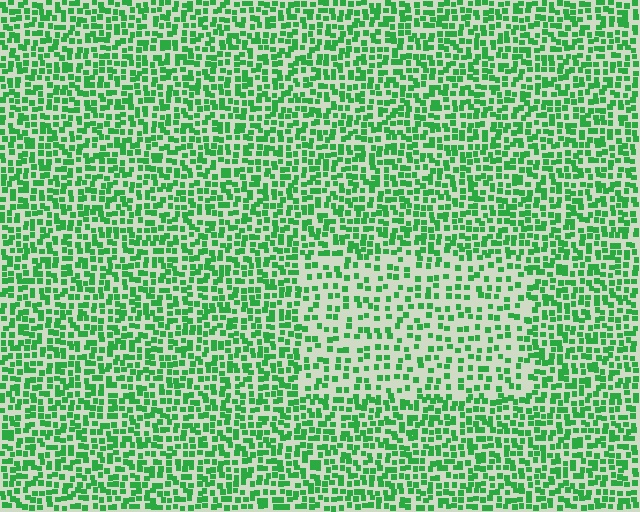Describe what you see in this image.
The image contains small green elements arranged at two different densities. A rectangle-shaped region is visible where the elements are less densely packed than the surrounding area.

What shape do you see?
I see a rectangle.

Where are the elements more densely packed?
The elements are more densely packed outside the rectangle boundary.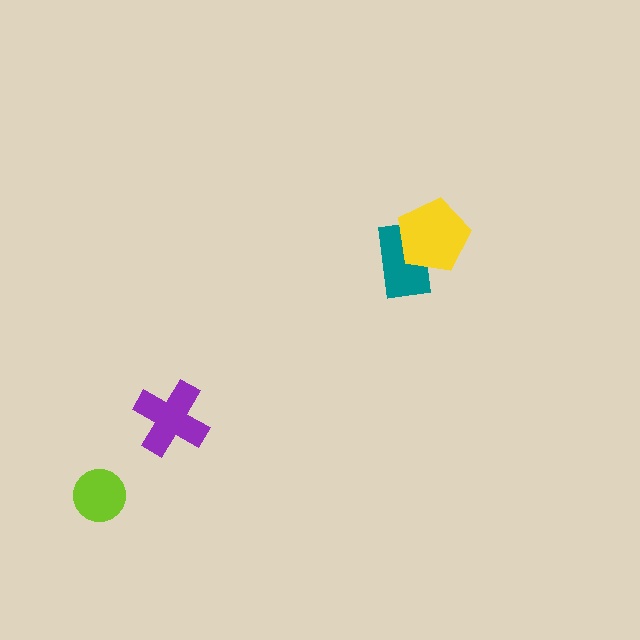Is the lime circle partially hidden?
No, no other shape covers it.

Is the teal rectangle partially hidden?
Yes, it is partially covered by another shape.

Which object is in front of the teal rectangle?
The yellow pentagon is in front of the teal rectangle.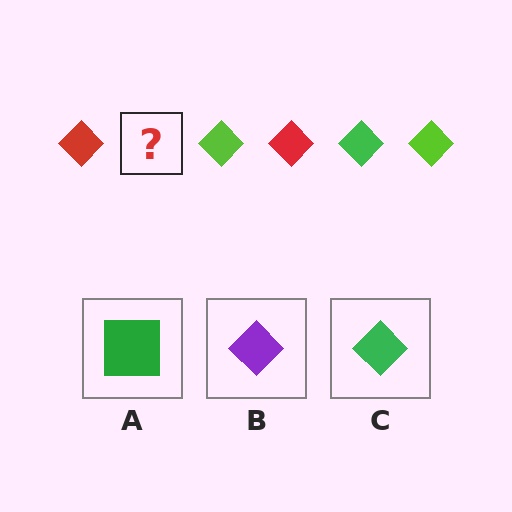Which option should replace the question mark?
Option C.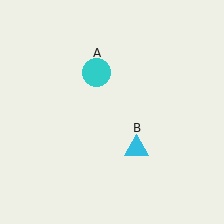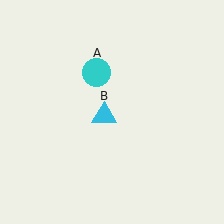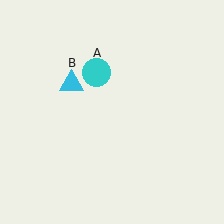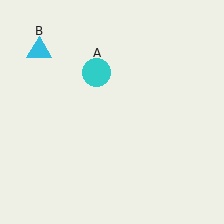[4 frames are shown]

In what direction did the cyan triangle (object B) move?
The cyan triangle (object B) moved up and to the left.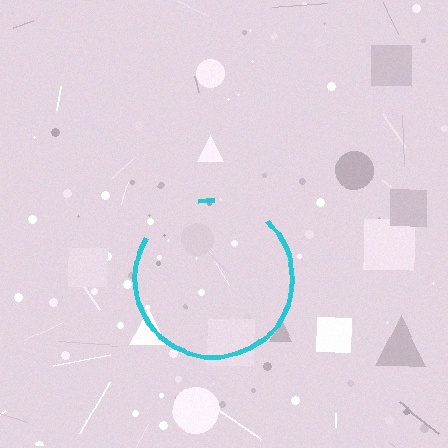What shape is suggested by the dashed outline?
The dashed outline suggests a circle.